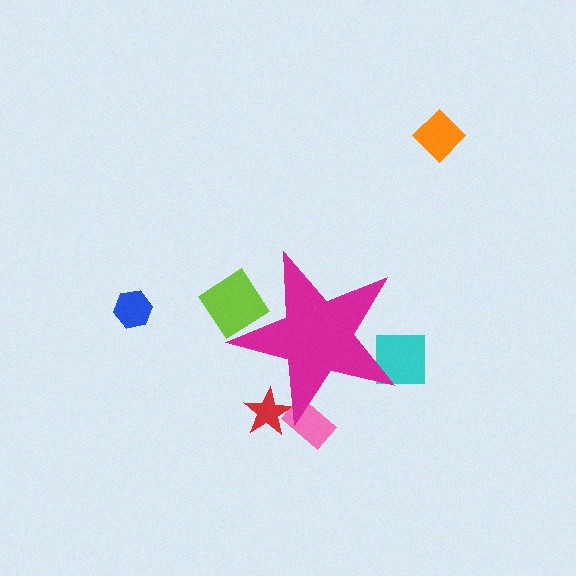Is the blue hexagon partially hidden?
No, the blue hexagon is fully visible.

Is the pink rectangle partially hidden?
Yes, the pink rectangle is partially hidden behind the magenta star.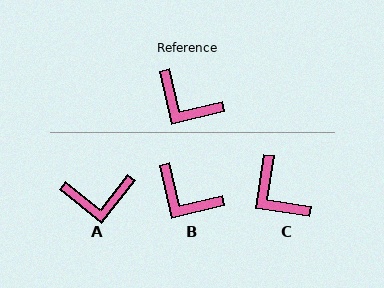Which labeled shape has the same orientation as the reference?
B.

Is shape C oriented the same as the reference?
No, it is off by about 22 degrees.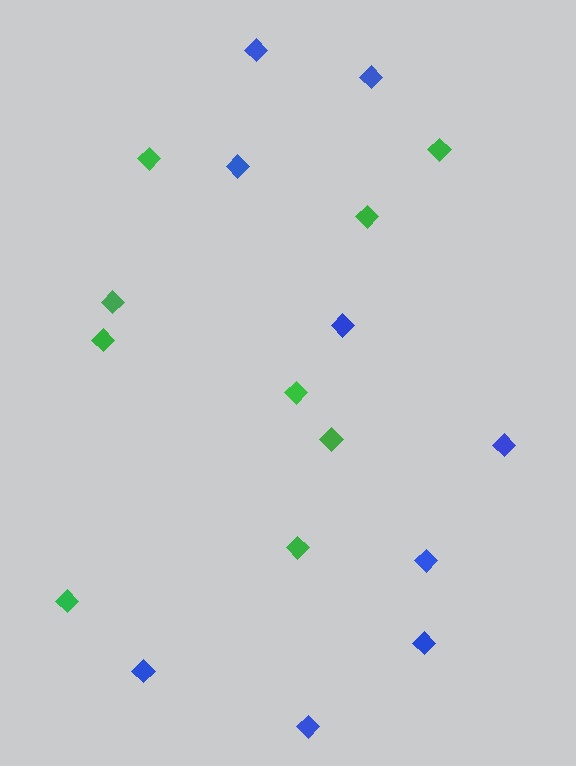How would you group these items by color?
There are 2 groups: one group of blue diamonds (9) and one group of green diamonds (9).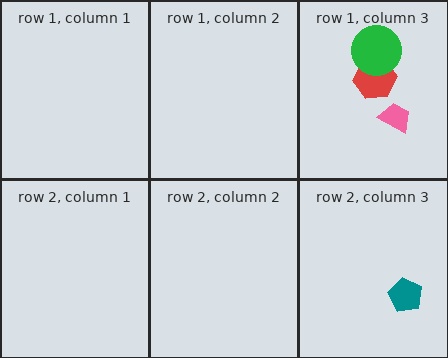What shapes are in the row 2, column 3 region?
The teal pentagon.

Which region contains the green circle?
The row 1, column 3 region.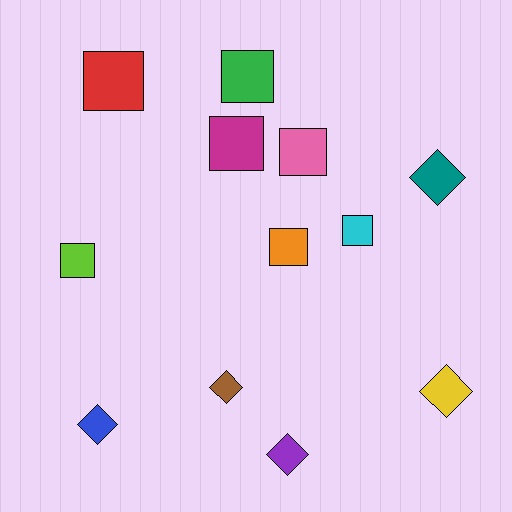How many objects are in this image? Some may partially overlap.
There are 12 objects.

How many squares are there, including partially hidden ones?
There are 7 squares.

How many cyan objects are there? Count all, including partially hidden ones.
There is 1 cyan object.